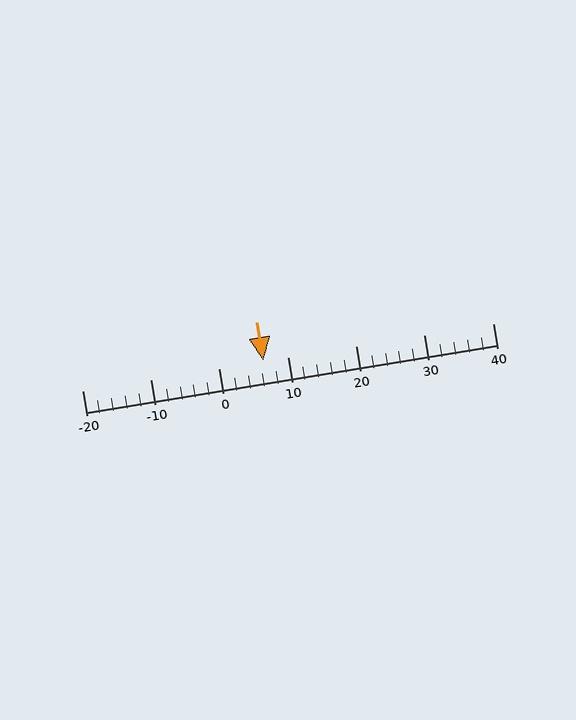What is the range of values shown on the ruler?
The ruler shows values from -20 to 40.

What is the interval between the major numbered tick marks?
The major tick marks are spaced 10 units apart.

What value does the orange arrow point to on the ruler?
The orange arrow points to approximately 6.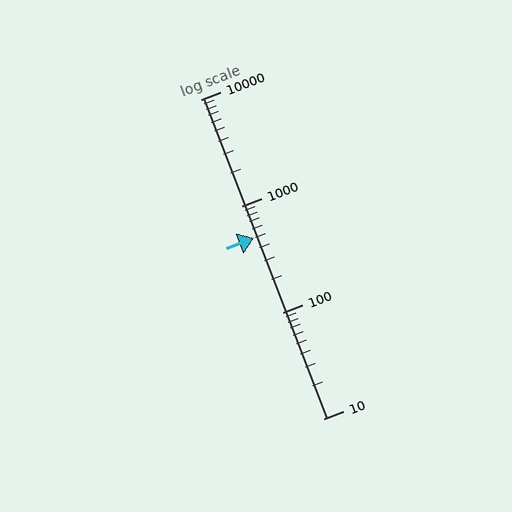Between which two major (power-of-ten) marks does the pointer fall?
The pointer is between 100 and 1000.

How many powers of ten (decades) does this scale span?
The scale spans 3 decades, from 10 to 10000.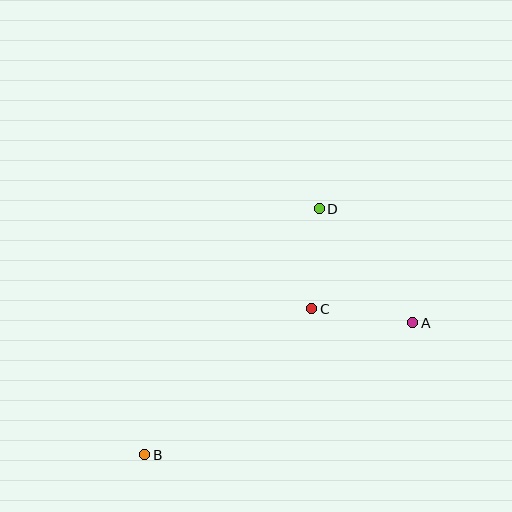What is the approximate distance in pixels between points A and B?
The distance between A and B is approximately 299 pixels.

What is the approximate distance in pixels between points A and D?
The distance between A and D is approximately 147 pixels.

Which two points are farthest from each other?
Points B and D are farthest from each other.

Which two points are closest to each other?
Points C and D are closest to each other.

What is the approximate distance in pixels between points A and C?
The distance between A and C is approximately 102 pixels.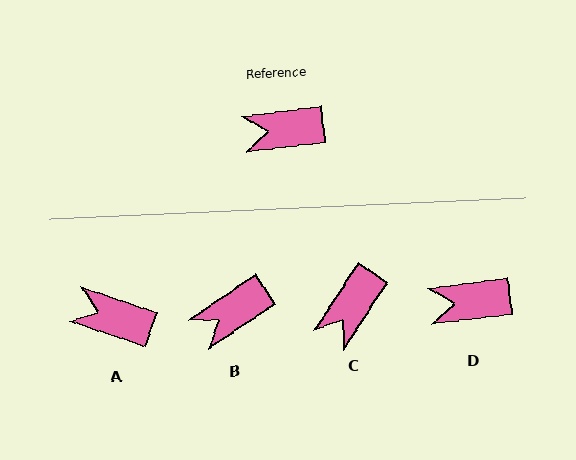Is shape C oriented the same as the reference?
No, it is off by about 50 degrees.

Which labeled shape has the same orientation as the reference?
D.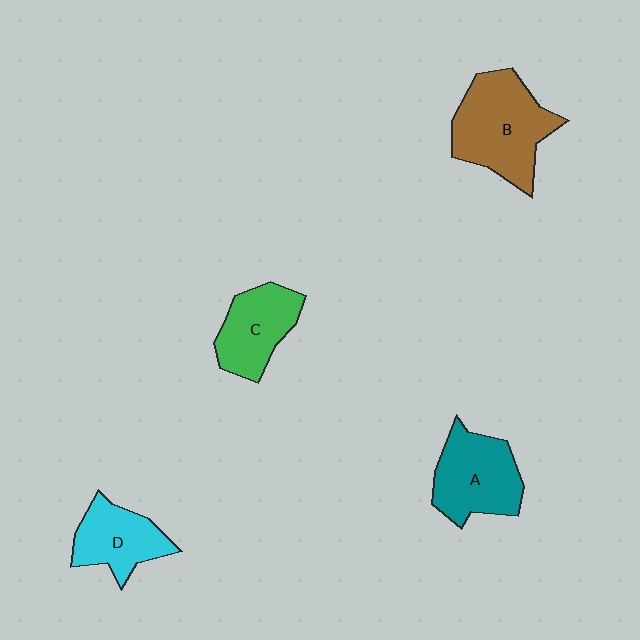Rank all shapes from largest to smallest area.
From largest to smallest: B (brown), A (teal), C (green), D (cyan).